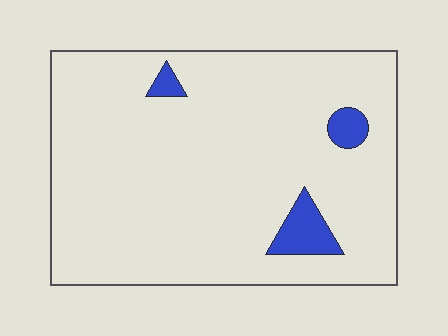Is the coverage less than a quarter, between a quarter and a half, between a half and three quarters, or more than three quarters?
Less than a quarter.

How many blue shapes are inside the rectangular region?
3.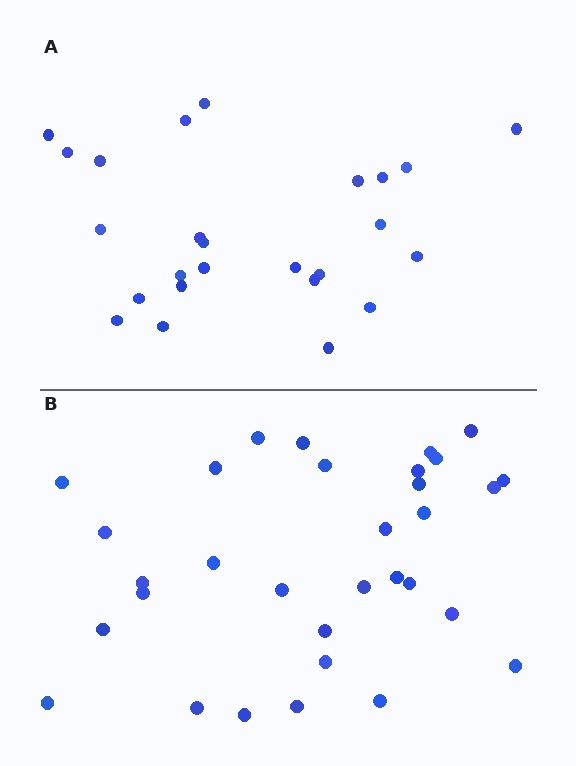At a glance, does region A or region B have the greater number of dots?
Region B (the bottom region) has more dots.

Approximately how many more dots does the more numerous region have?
Region B has roughly 8 or so more dots than region A.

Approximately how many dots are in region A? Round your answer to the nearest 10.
About 20 dots. (The exact count is 25, which rounds to 20.)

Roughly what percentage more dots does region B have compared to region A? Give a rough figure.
About 30% more.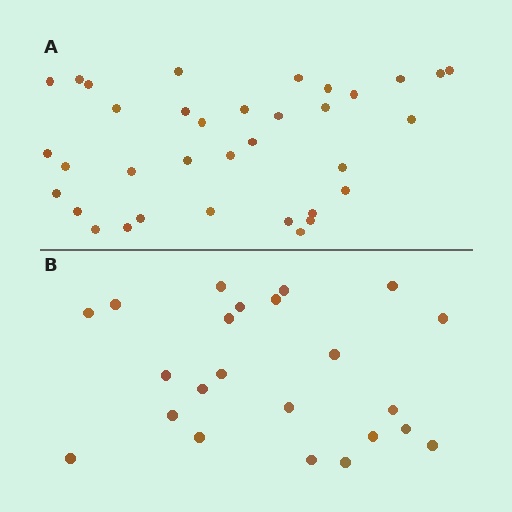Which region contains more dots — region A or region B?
Region A (the top region) has more dots.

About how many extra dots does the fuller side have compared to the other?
Region A has roughly 12 or so more dots than region B.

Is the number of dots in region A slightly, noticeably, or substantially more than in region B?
Region A has substantially more. The ratio is roughly 1.5 to 1.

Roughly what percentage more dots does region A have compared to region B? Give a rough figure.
About 50% more.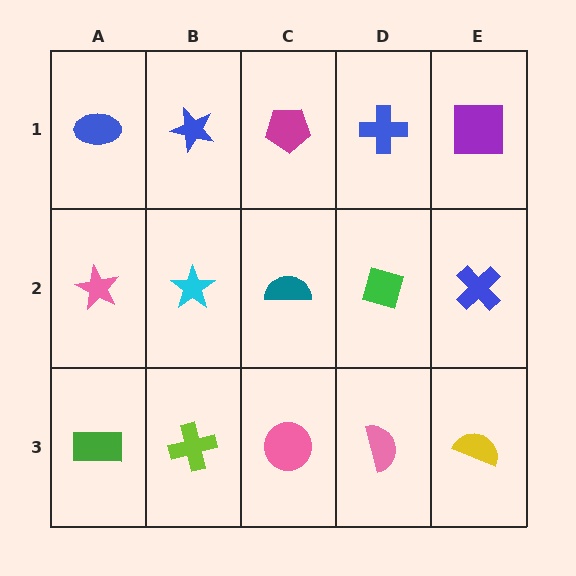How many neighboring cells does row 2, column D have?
4.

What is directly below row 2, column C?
A pink circle.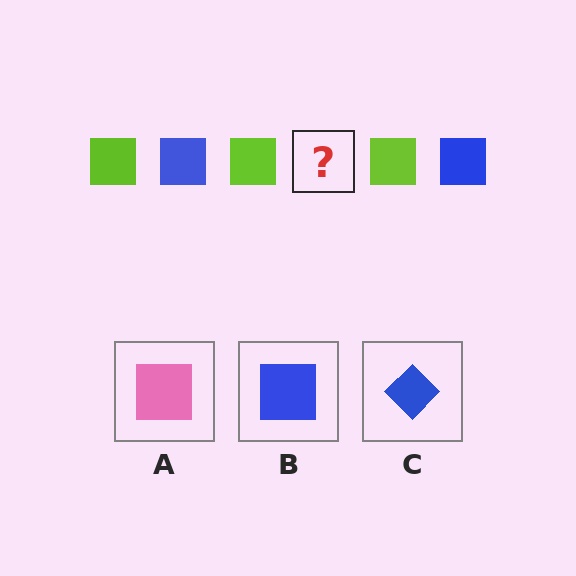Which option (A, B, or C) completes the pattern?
B.